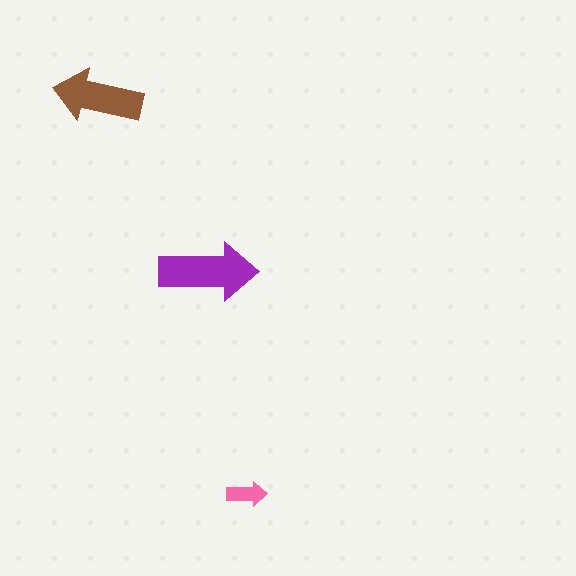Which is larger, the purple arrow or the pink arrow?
The purple one.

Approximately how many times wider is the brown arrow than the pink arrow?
About 2 times wider.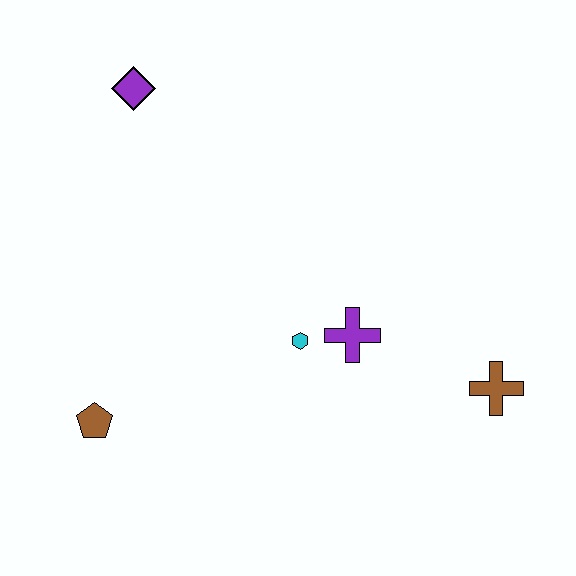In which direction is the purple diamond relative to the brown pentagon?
The purple diamond is above the brown pentagon.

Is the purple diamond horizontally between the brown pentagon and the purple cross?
Yes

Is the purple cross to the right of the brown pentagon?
Yes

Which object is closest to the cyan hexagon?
The purple cross is closest to the cyan hexagon.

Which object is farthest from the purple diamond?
The brown cross is farthest from the purple diamond.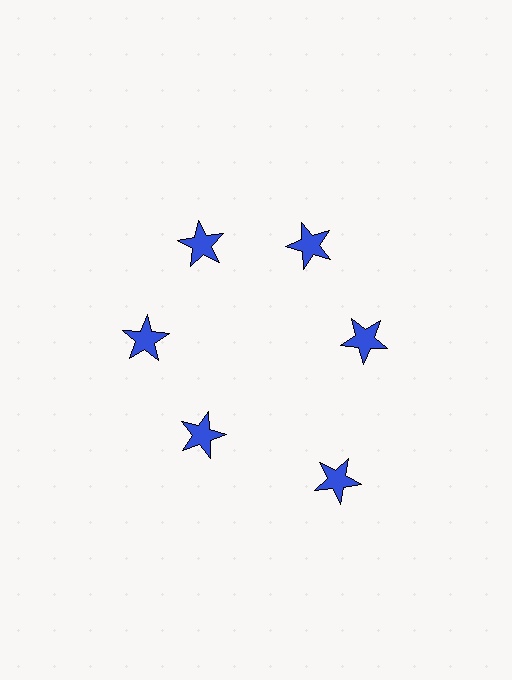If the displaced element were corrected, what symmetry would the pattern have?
It would have 6-fold rotational symmetry — the pattern would map onto itself every 60 degrees.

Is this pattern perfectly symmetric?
No. The 6 blue stars are arranged in a ring, but one element near the 5 o'clock position is pushed outward from the center, breaking the 6-fold rotational symmetry.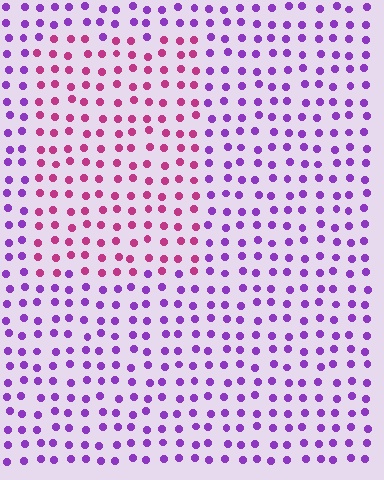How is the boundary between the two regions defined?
The boundary is defined purely by a slight shift in hue (about 48 degrees). Spacing, size, and orientation are identical on both sides.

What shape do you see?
I see a rectangle.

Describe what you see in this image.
The image is filled with small purple elements in a uniform arrangement. A rectangle-shaped region is visible where the elements are tinted to a slightly different hue, forming a subtle color boundary.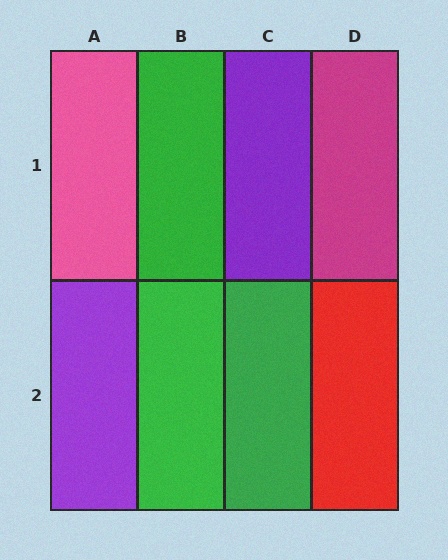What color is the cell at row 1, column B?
Green.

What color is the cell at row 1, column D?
Magenta.